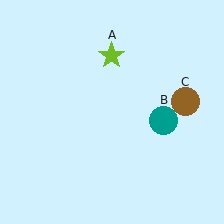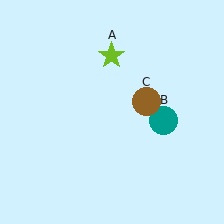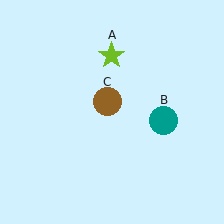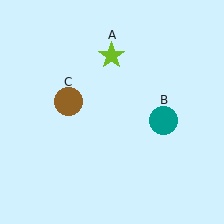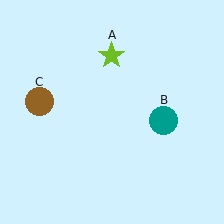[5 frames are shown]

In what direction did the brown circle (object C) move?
The brown circle (object C) moved left.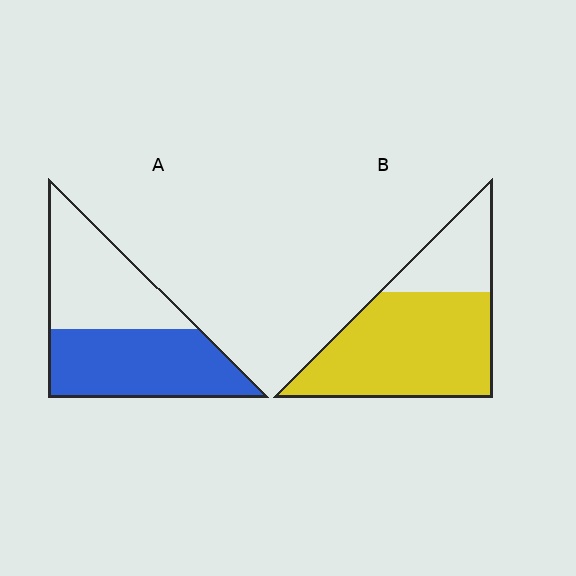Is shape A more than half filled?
Roughly half.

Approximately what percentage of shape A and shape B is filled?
A is approximately 55% and B is approximately 75%.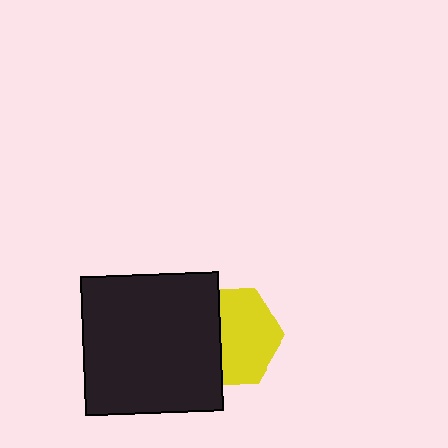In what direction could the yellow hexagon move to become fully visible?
The yellow hexagon could move right. That would shift it out from behind the black square entirely.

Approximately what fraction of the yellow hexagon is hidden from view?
Roughly 41% of the yellow hexagon is hidden behind the black square.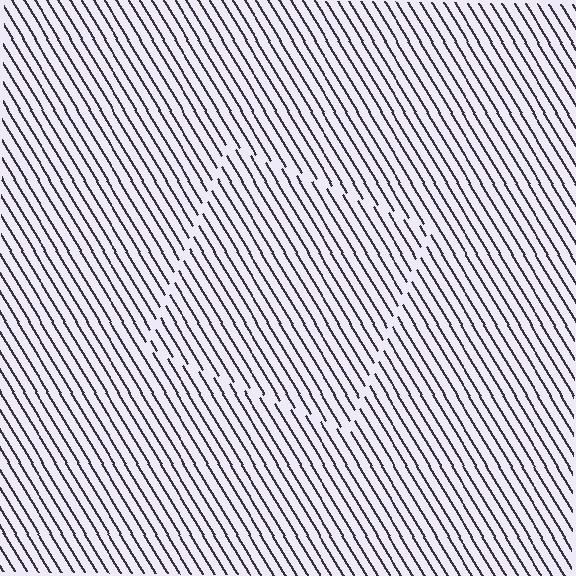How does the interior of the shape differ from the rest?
The interior of the shape contains the same grating, shifted by half a period — the contour is defined by the phase discontinuity where line-ends from the inner and outer gratings abut.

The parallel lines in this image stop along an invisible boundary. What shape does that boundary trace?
An illusory square. The interior of the shape contains the same grating, shifted by half a period — the contour is defined by the phase discontinuity where line-ends from the inner and outer gratings abut.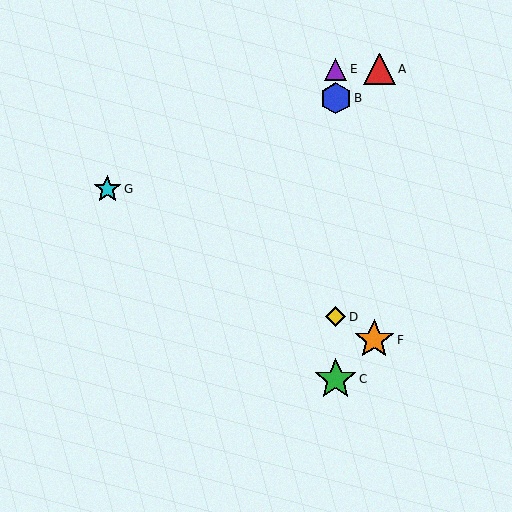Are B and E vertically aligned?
Yes, both are at x≈336.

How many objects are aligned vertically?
4 objects (B, C, D, E) are aligned vertically.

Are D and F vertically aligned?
No, D is at x≈336 and F is at x≈374.